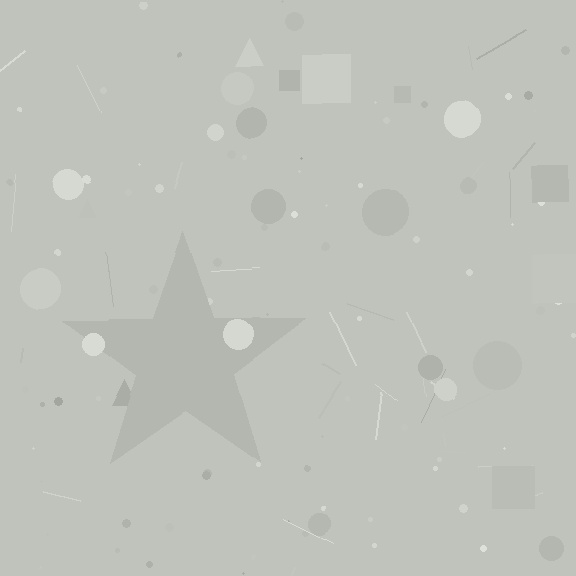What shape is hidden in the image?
A star is hidden in the image.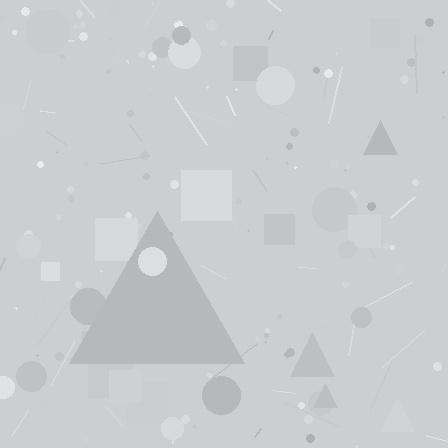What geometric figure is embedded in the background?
A triangle is embedded in the background.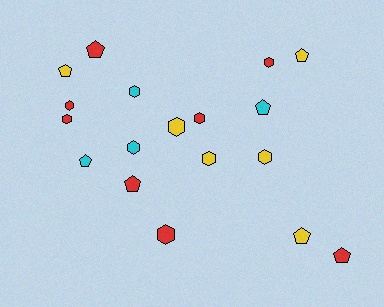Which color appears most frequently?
Red, with 8 objects.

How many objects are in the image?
There are 18 objects.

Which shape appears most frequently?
Hexagon, with 10 objects.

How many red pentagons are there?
There are 3 red pentagons.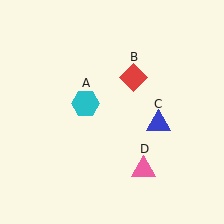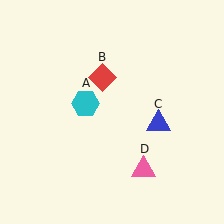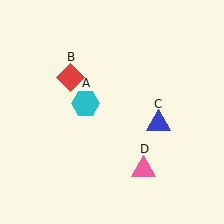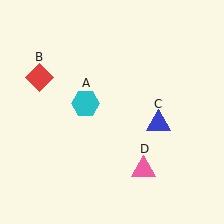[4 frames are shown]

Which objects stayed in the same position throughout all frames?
Cyan hexagon (object A) and blue triangle (object C) and pink triangle (object D) remained stationary.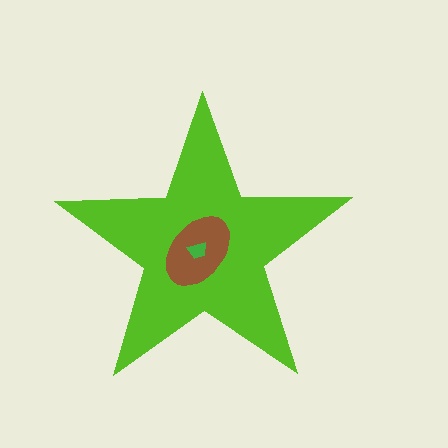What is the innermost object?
The green trapezoid.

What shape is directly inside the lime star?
The brown ellipse.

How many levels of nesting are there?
3.